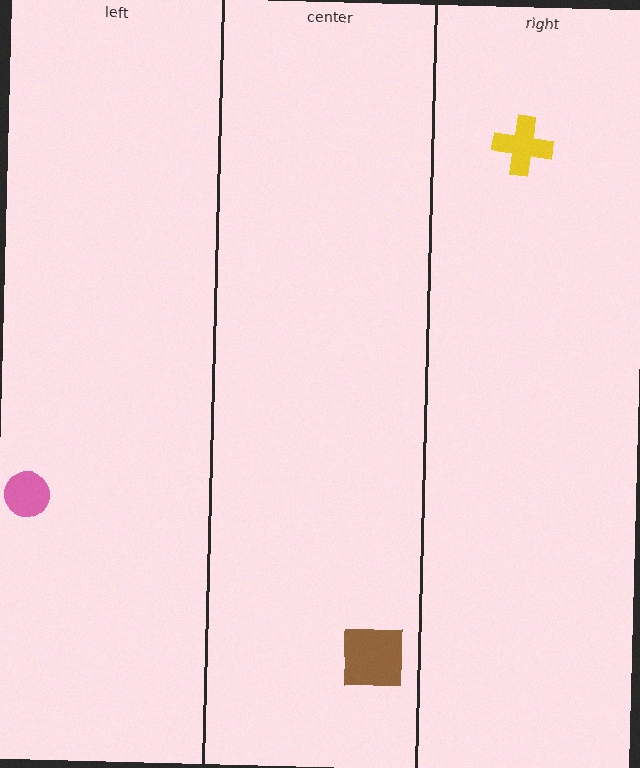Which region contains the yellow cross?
The right region.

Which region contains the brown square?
The center region.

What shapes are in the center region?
The brown square.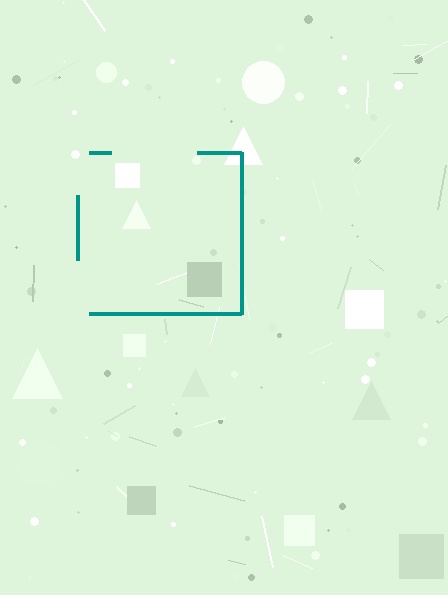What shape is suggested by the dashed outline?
The dashed outline suggests a square.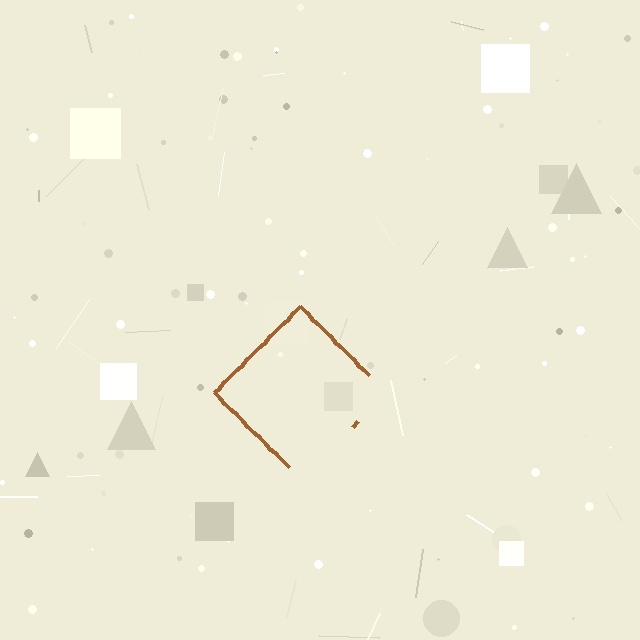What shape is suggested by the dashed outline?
The dashed outline suggests a diamond.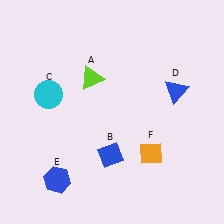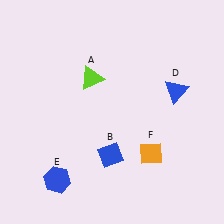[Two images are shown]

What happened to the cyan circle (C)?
The cyan circle (C) was removed in Image 2. It was in the top-left area of Image 1.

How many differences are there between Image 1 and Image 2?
There is 1 difference between the two images.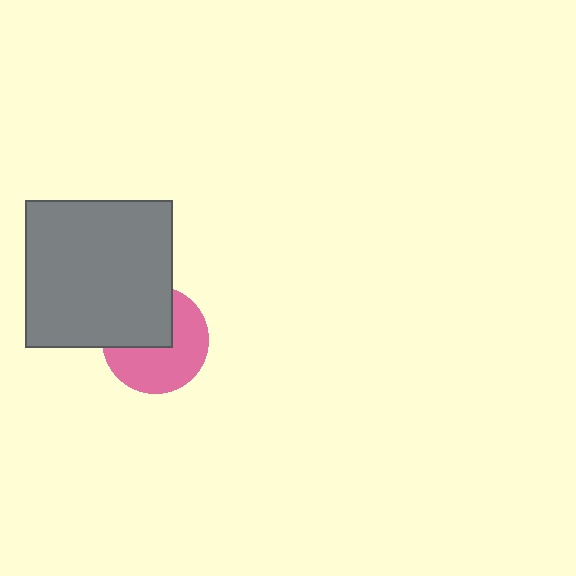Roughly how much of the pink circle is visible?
About half of it is visible (roughly 58%).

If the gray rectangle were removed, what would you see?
You would see the complete pink circle.